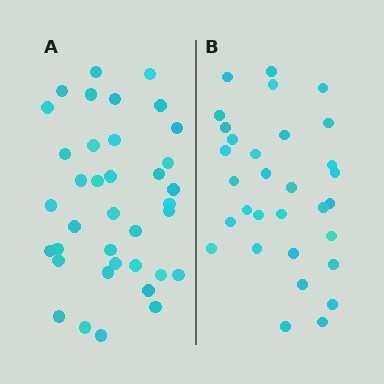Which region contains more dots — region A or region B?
Region A (the left region) has more dots.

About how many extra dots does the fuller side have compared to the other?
Region A has about 6 more dots than region B.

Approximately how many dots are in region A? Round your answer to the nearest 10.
About 40 dots. (The exact count is 37, which rounds to 40.)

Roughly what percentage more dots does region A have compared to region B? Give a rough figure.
About 20% more.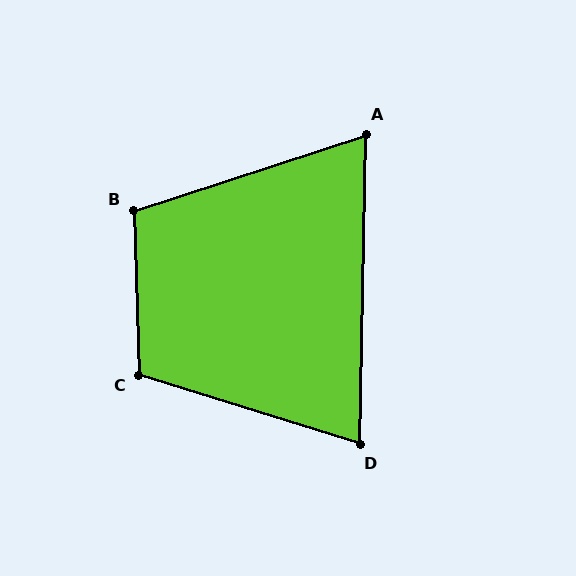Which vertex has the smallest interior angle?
A, at approximately 71 degrees.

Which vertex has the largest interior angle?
C, at approximately 109 degrees.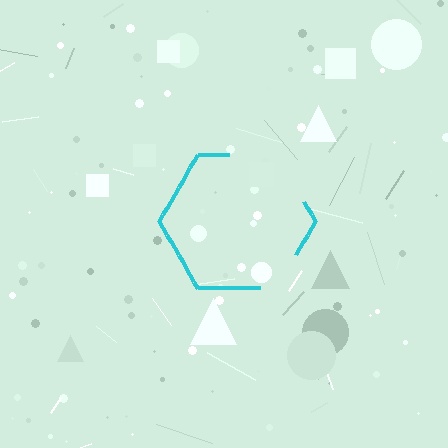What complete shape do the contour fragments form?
The contour fragments form a hexagon.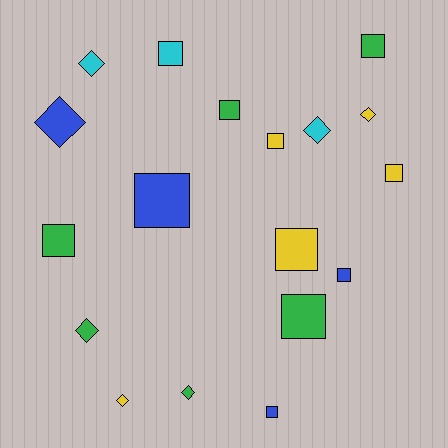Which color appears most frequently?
Green, with 6 objects.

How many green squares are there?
There are 4 green squares.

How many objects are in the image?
There are 18 objects.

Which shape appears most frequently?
Square, with 11 objects.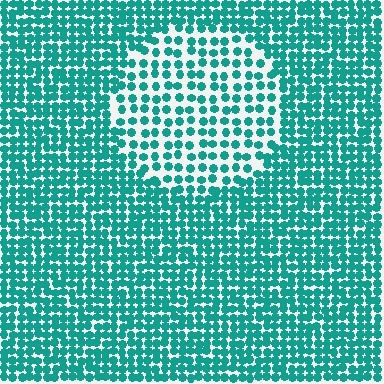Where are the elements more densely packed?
The elements are more densely packed outside the circle boundary.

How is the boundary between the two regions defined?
The boundary is defined by a change in element density (approximately 1.9x ratio). All elements are the same color, size, and shape.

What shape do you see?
I see a circle.